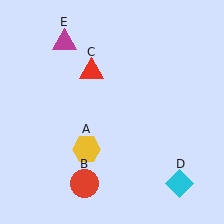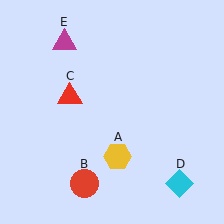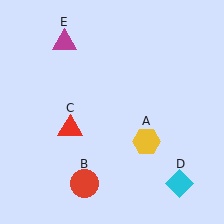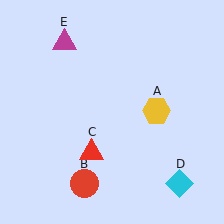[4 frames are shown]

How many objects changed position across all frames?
2 objects changed position: yellow hexagon (object A), red triangle (object C).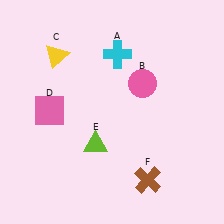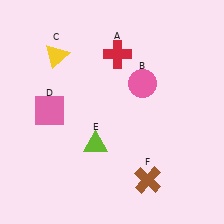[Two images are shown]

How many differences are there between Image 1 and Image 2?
There is 1 difference between the two images.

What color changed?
The cross (A) changed from cyan in Image 1 to red in Image 2.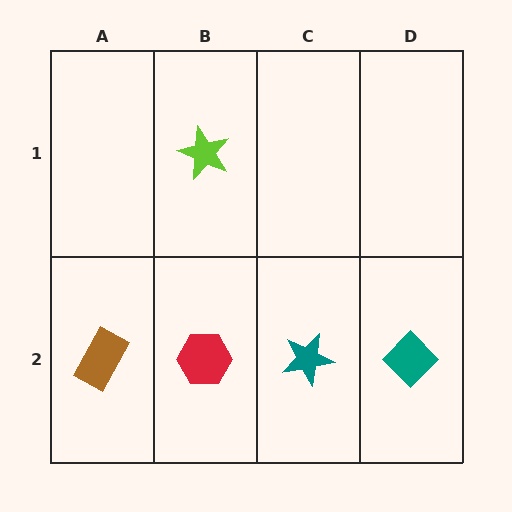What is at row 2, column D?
A teal diamond.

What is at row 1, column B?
A lime star.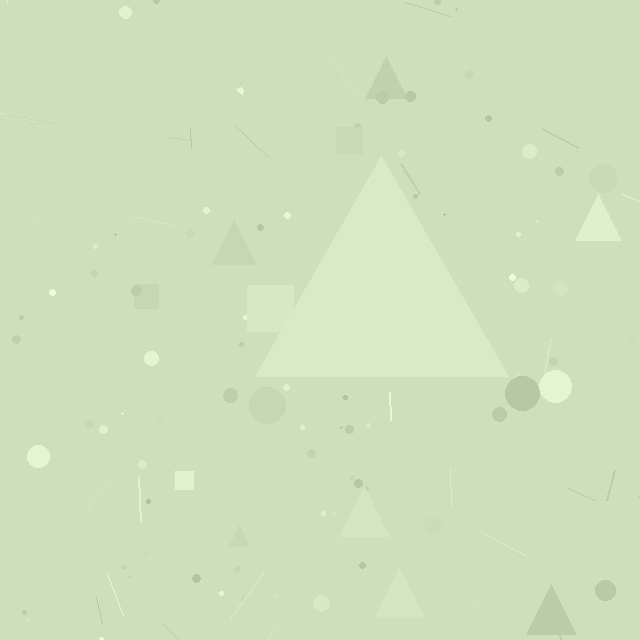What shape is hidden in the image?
A triangle is hidden in the image.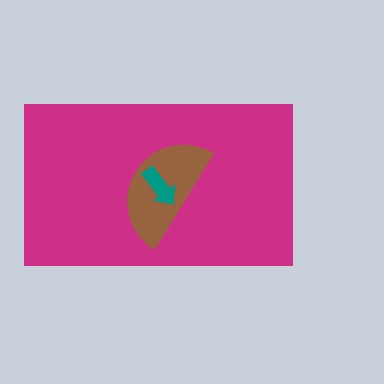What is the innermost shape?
The teal arrow.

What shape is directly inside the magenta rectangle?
The brown semicircle.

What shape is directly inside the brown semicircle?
The teal arrow.